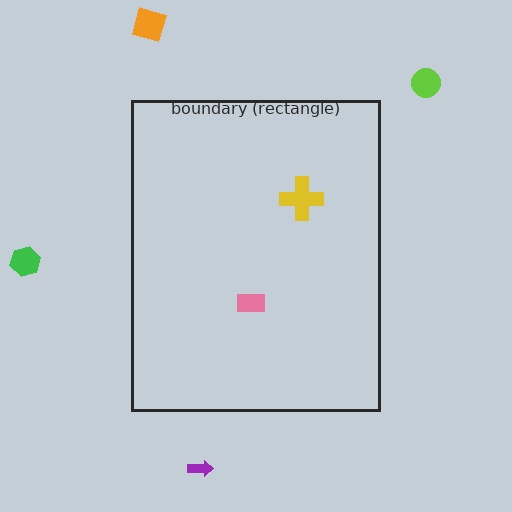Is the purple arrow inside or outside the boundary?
Outside.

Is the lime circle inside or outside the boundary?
Outside.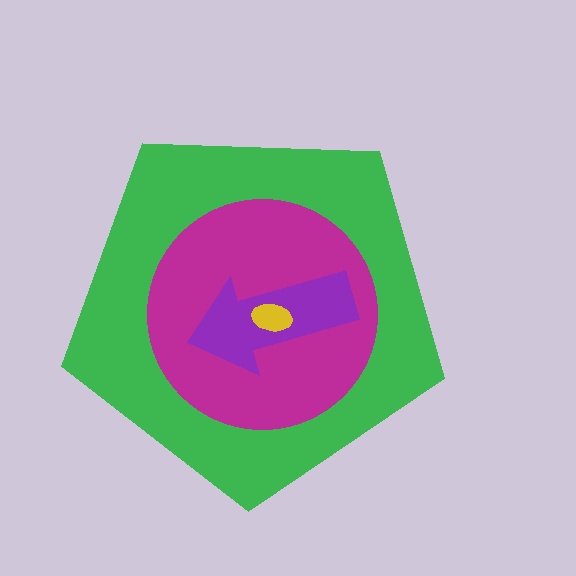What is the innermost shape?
The yellow ellipse.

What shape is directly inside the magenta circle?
The purple arrow.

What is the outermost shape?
The green pentagon.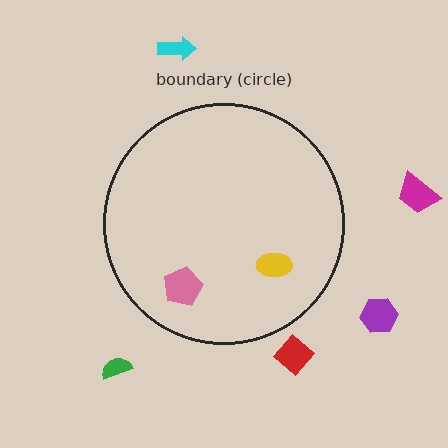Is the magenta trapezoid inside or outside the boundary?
Outside.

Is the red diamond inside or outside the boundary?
Outside.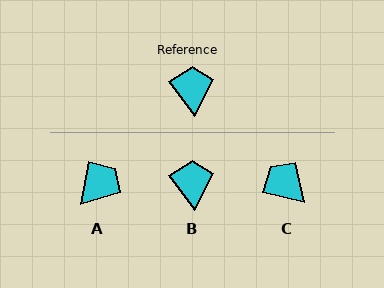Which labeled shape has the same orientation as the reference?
B.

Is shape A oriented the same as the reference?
No, it is off by about 47 degrees.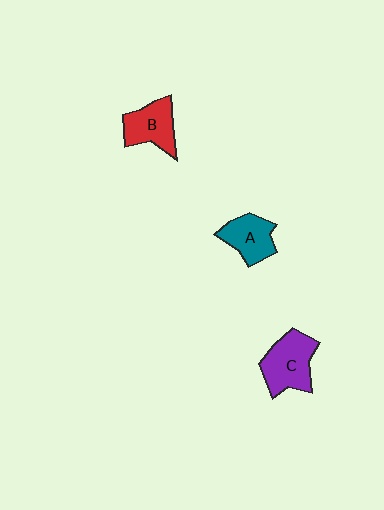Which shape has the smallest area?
Shape A (teal).